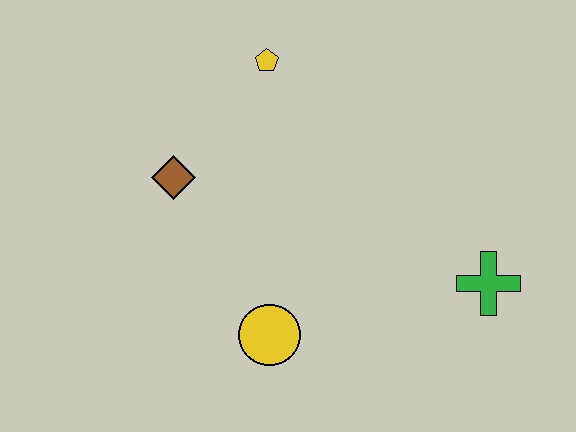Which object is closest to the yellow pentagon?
The brown diamond is closest to the yellow pentagon.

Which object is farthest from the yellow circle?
The yellow pentagon is farthest from the yellow circle.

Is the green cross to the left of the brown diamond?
No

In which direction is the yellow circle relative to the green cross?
The yellow circle is to the left of the green cross.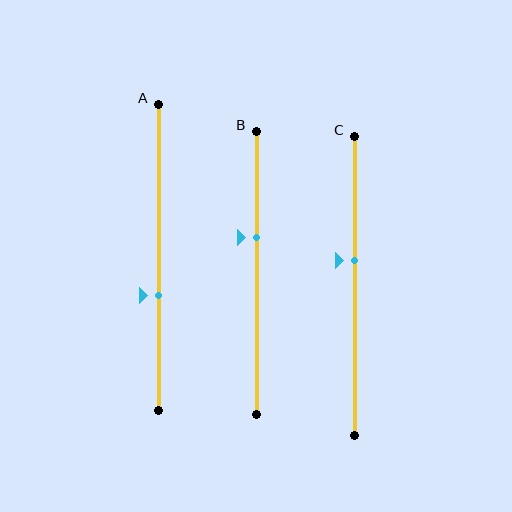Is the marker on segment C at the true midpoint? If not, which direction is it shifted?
No, the marker on segment C is shifted upward by about 9% of the segment length.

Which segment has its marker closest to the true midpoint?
Segment C has its marker closest to the true midpoint.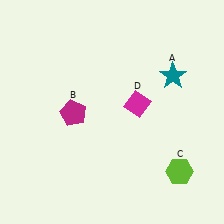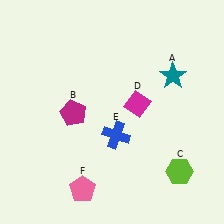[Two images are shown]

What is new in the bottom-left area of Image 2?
A pink pentagon (F) was added in the bottom-left area of Image 2.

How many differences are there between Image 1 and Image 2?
There are 2 differences between the two images.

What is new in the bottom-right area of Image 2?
A blue cross (E) was added in the bottom-right area of Image 2.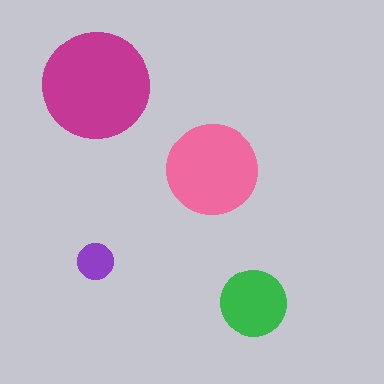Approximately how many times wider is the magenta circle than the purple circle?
About 3 times wider.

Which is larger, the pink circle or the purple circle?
The pink one.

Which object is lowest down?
The green circle is bottommost.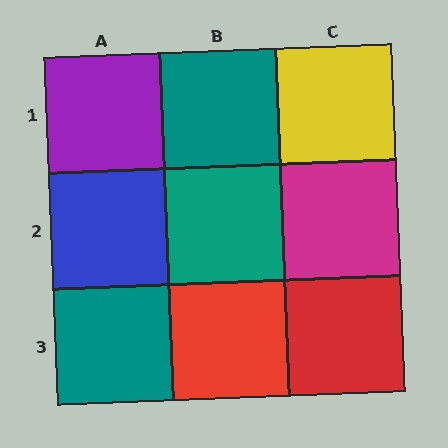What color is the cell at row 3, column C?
Red.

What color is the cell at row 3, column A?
Teal.